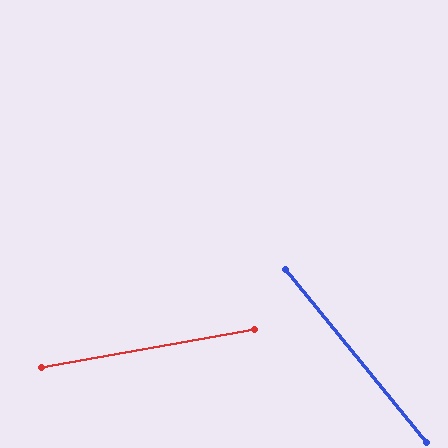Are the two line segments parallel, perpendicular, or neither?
Neither parallel nor perpendicular — they differ by about 61°.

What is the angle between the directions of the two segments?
Approximately 61 degrees.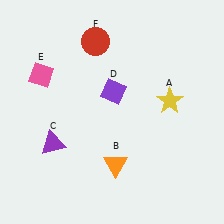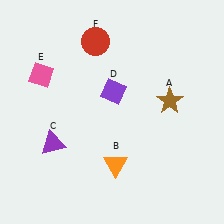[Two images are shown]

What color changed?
The star (A) changed from yellow in Image 1 to brown in Image 2.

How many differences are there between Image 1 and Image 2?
There is 1 difference between the two images.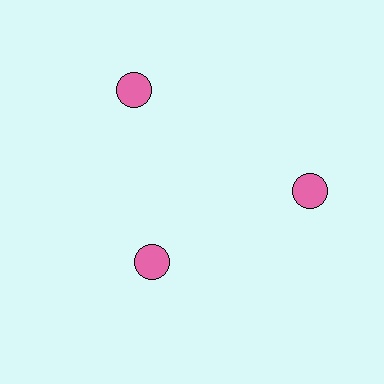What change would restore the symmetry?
The symmetry would be restored by moving it outward, back onto the ring so that all 3 circles sit at equal angles and equal distance from the center.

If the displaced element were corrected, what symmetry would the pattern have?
It would have 3-fold rotational symmetry — the pattern would map onto itself every 120 degrees.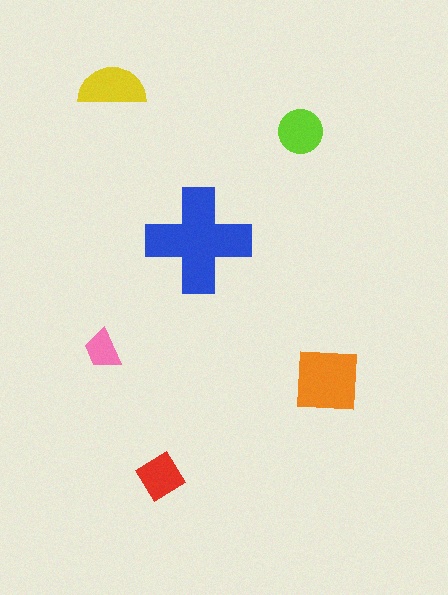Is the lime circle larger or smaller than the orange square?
Smaller.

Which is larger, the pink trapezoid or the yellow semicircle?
The yellow semicircle.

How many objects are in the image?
There are 6 objects in the image.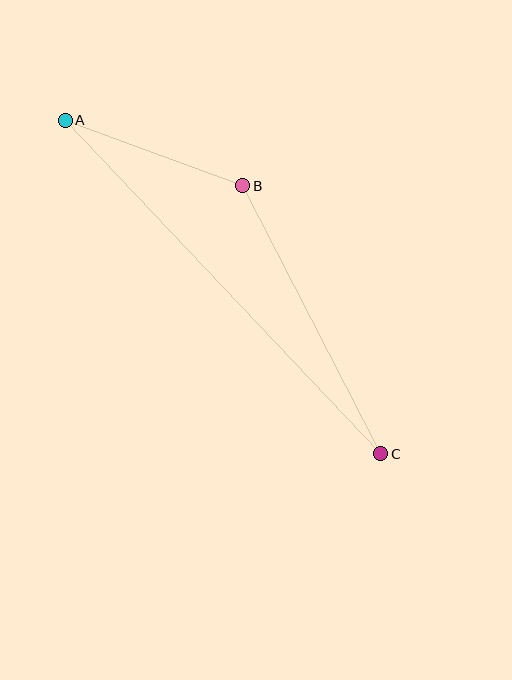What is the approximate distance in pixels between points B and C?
The distance between B and C is approximately 301 pixels.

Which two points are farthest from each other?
Points A and C are farthest from each other.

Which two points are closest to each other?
Points A and B are closest to each other.